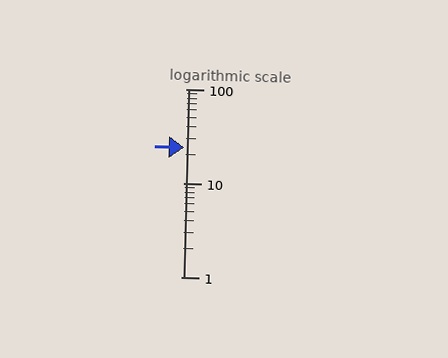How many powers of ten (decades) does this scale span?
The scale spans 2 decades, from 1 to 100.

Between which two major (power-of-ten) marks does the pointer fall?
The pointer is between 10 and 100.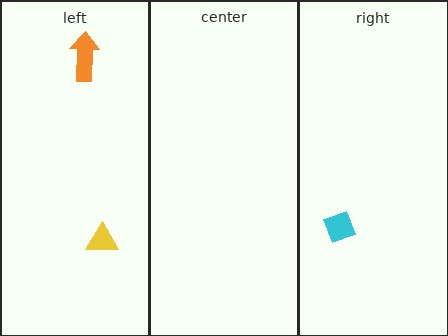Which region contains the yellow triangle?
The left region.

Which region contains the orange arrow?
The left region.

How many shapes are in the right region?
1.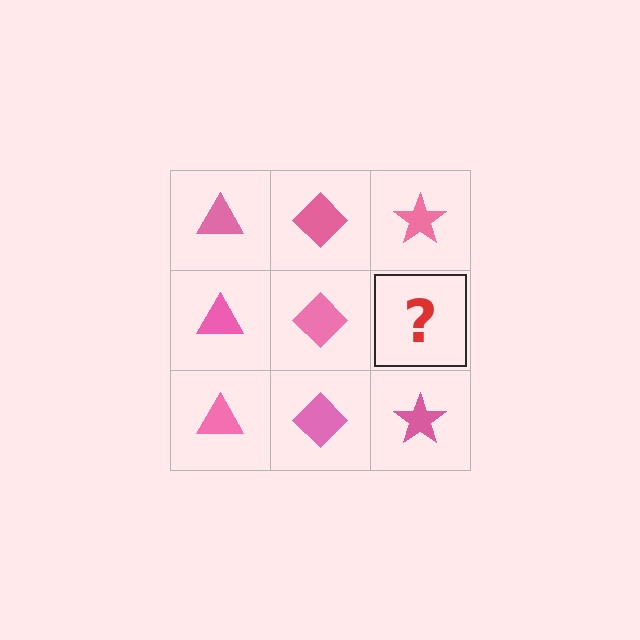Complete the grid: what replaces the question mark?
The question mark should be replaced with a pink star.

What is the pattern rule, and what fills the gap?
The rule is that each column has a consistent shape. The gap should be filled with a pink star.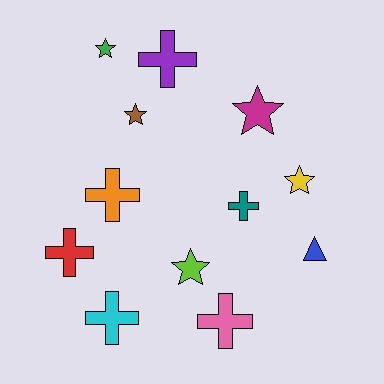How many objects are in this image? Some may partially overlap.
There are 12 objects.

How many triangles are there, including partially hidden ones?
There is 1 triangle.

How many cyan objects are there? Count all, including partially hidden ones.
There is 1 cyan object.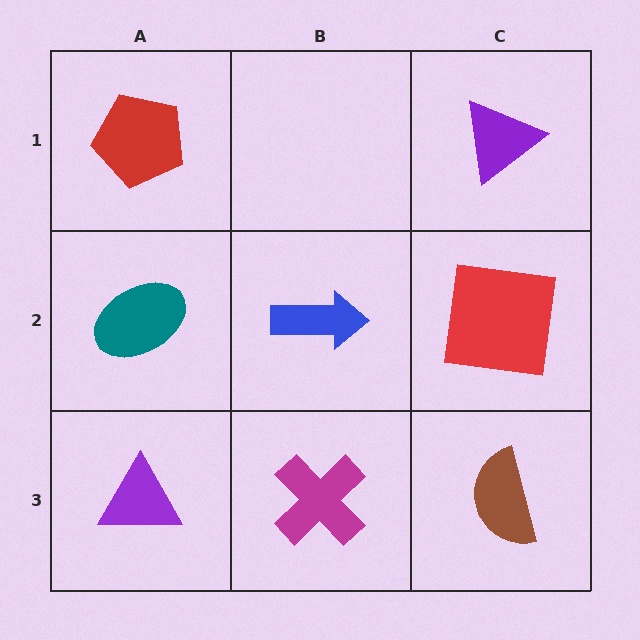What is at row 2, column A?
A teal ellipse.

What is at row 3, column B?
A magenta cross.